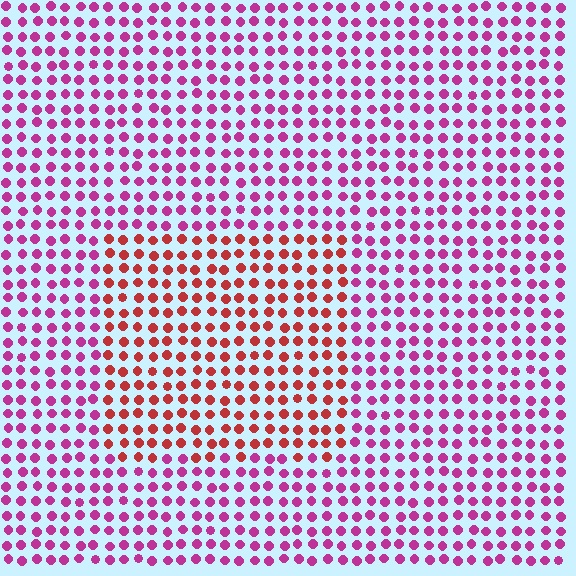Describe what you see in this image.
The image is filled with small magenta elements in a uniform arrangement. A rectangle-shaped region is visible where the elements are tinted to a slightly different hue, forming a subtle color boundary.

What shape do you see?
I see a rectangle.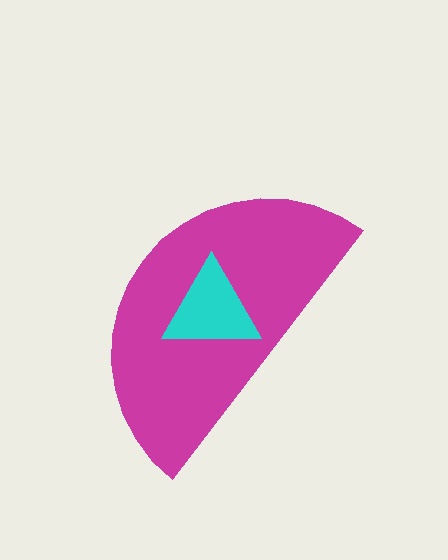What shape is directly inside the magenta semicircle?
The cyan triangle.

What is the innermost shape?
The cyan triangle.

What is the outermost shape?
The magenta semicircle.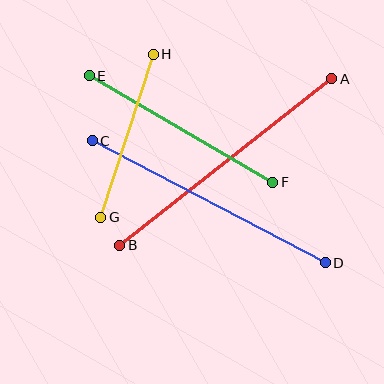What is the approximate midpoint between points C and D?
The midpoint is at approximately (209, 202) pixels.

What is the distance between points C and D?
The distance is approximately 263 pixels.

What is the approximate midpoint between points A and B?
The midpoint is at approximately (226, 162) pixels.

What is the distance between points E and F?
The distance is approximately 212 pixels.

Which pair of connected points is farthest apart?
Points A and B are farthest apart.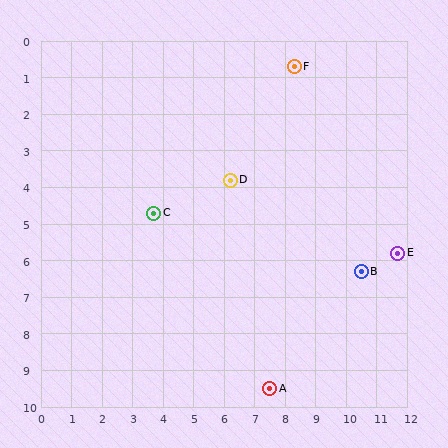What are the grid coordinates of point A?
Point A is at approximately (7.5, 9.5).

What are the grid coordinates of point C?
Point C is at approximately (3.7, 4.7).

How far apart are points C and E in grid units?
Points C and E are about 8.1 grid units apart.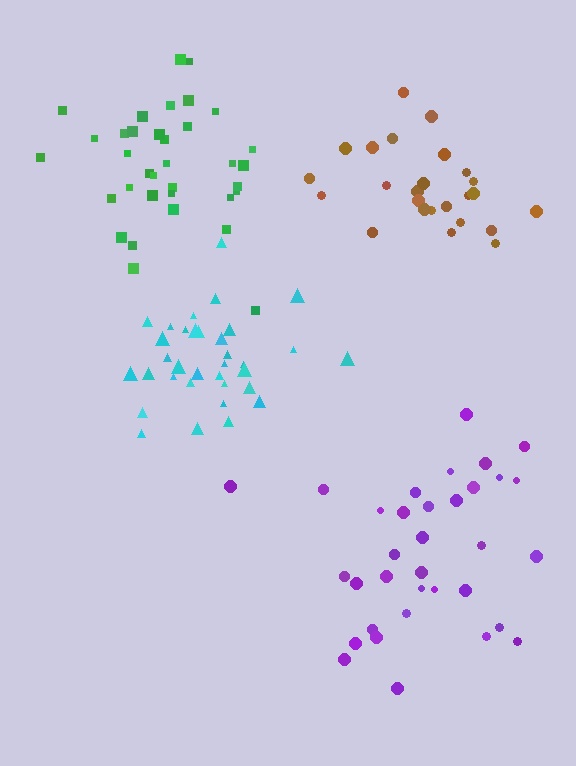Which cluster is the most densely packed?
Cyan.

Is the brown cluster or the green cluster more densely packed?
Green.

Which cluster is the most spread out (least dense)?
Purple.